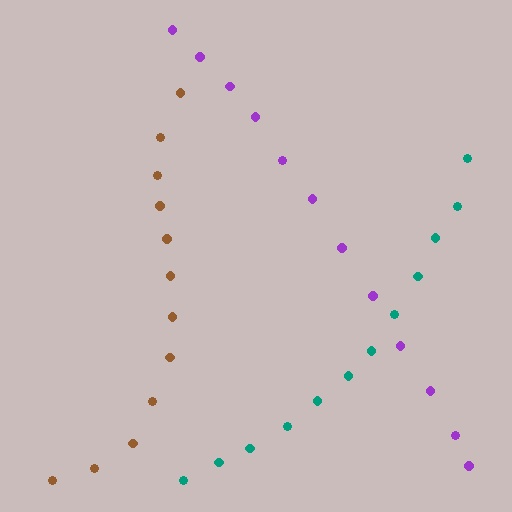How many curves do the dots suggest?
There are 3 distinct paths.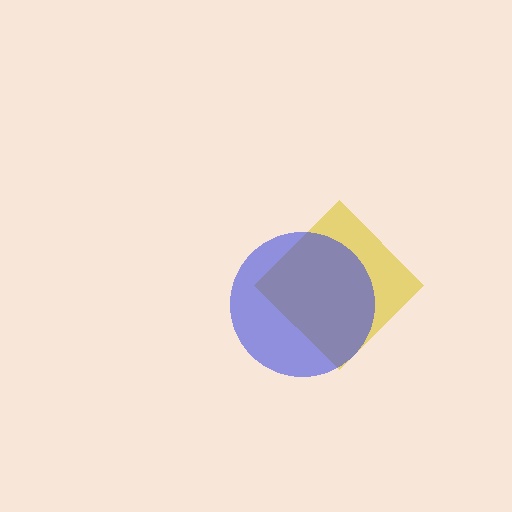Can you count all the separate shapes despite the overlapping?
Yes, there are 2 separate shapes.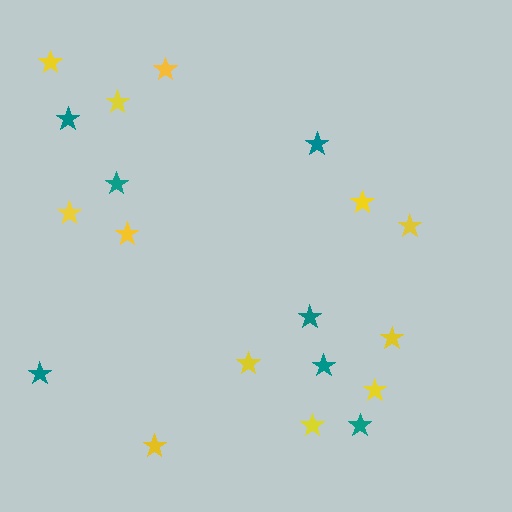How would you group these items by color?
There are 2 groups: one group of teal stars (7) and one group of yellow stars (12).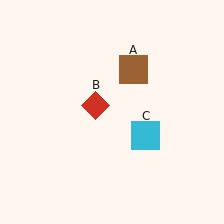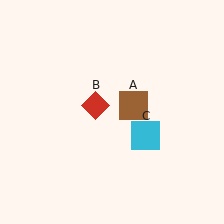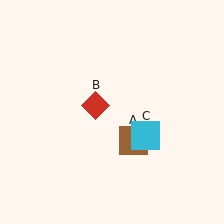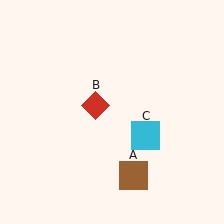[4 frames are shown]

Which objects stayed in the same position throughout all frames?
Red diamond (object B) and cyan square (object C) remained stationary.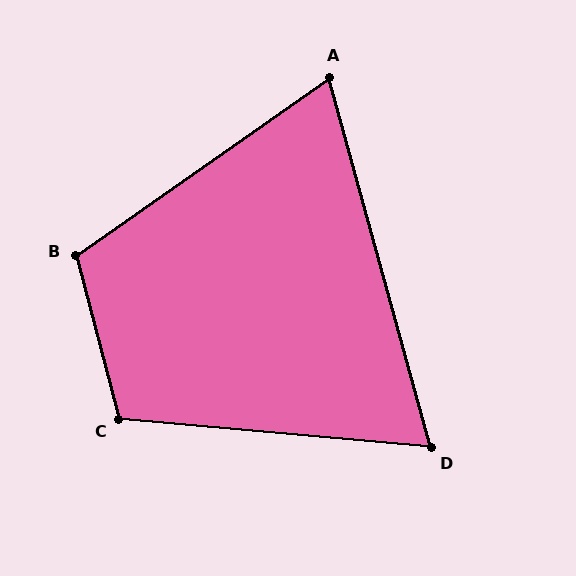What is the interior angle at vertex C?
Approximately 110 degrees (obtuse).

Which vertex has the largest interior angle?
B, at approximately 111 degrees.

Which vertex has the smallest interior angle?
D, at approximately 69 degrees.